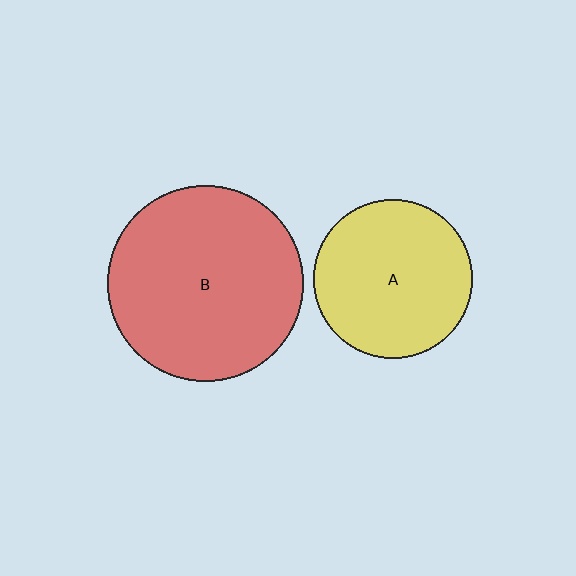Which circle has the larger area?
Circle B (red).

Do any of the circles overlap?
No, none of the circles overlap.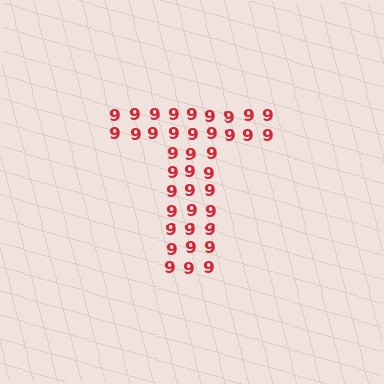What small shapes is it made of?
It is made of small digit 9's.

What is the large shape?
The large shape is the letter T.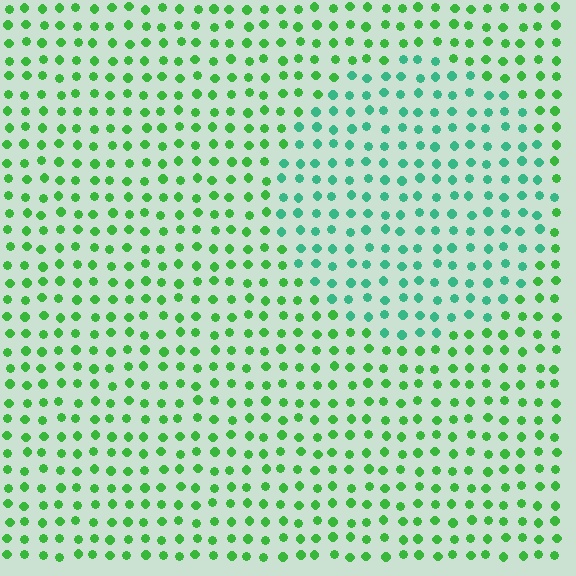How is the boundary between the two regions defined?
The boundary is defined purely by a slight shift in hue (about 36 degrees). Spacing, size, and orientation are identical on both sides.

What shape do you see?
I see a circle.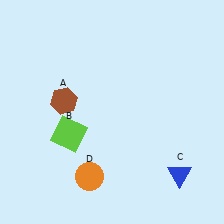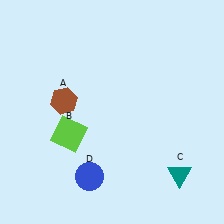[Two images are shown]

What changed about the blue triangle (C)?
In Image 1, C is blue. In Image 2, it changed to teal.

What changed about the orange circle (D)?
In Image 1, D is orange. In Image 2, it changed to blue.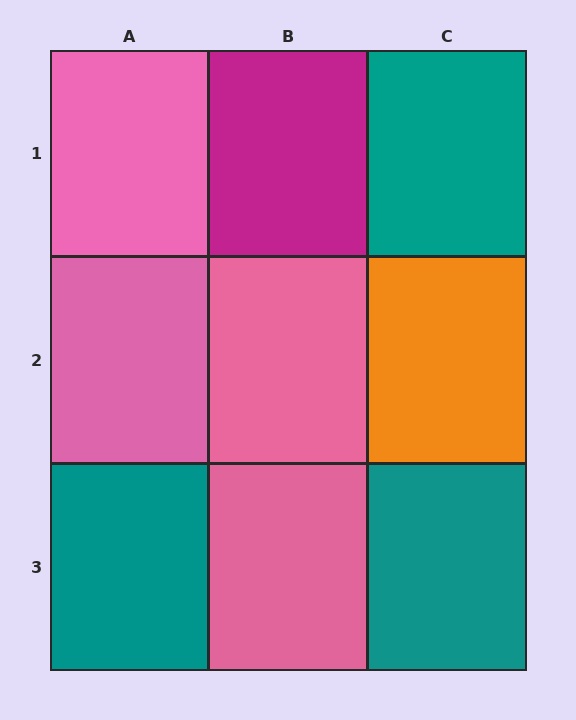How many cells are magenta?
1 cell is magenta.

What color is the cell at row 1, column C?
Teal.